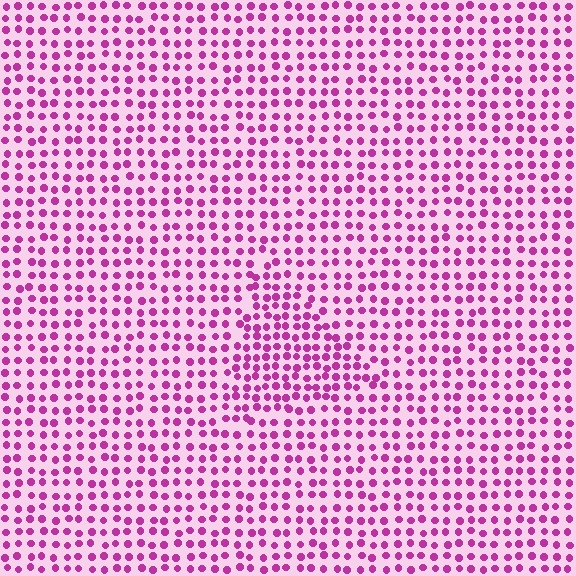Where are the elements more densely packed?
The elements are more densely packed inside the triangle boundary.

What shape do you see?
I see a triangle.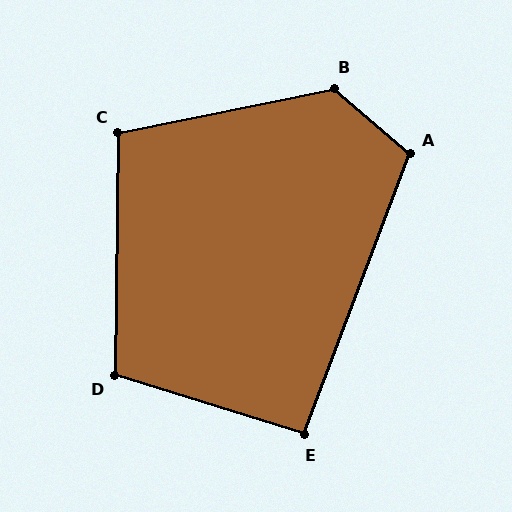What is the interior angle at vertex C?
Approximately 102 degrees (obtuse).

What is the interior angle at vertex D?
Approximately 106 degrees (obtuse).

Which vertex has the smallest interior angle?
E, at approximately 93 degrees.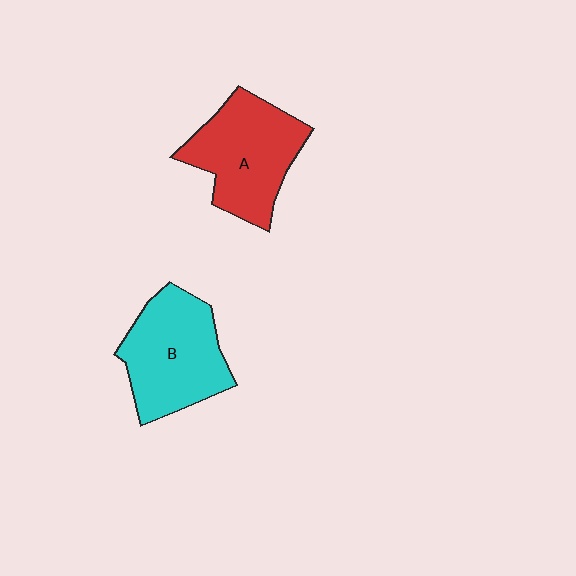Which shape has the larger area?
Shape B (cyan).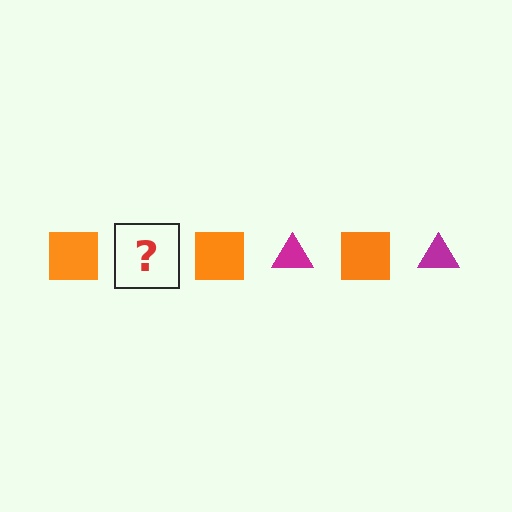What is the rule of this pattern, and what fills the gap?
The rule is that the pattern alternates between orange square and magenta triangle. The gap should be filled with a magenta triangle.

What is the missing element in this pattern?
The missing element is a magenta triangle.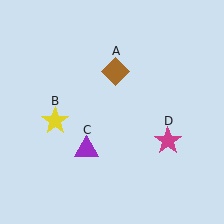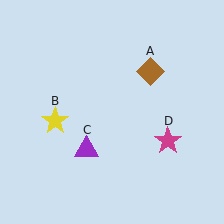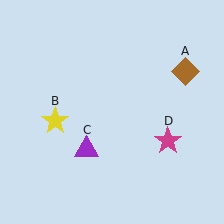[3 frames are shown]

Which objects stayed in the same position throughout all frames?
Yellow star (object B) and purple triangle (object C) and magenta star (object D) remained stationary.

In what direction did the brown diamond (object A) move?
The brown diamond (object A) moved right.